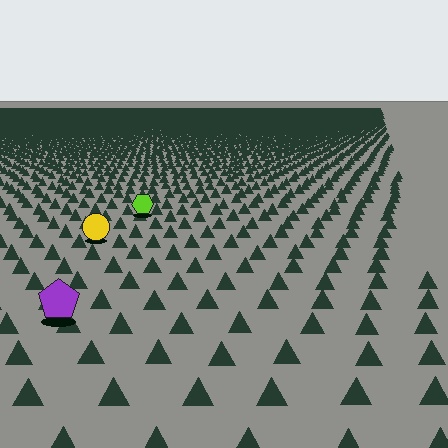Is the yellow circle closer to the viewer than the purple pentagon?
No. The purple pentagon is closer — you can tell from the texture gradient: the ground texture is coarser near it.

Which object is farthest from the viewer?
The lime hexagon is farthest from the viewer. It appears smaller and the ground texture around it is denser.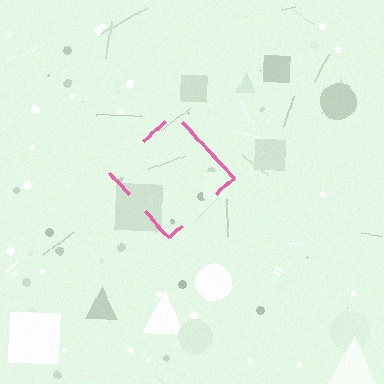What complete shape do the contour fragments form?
The contour fragments form a diamond.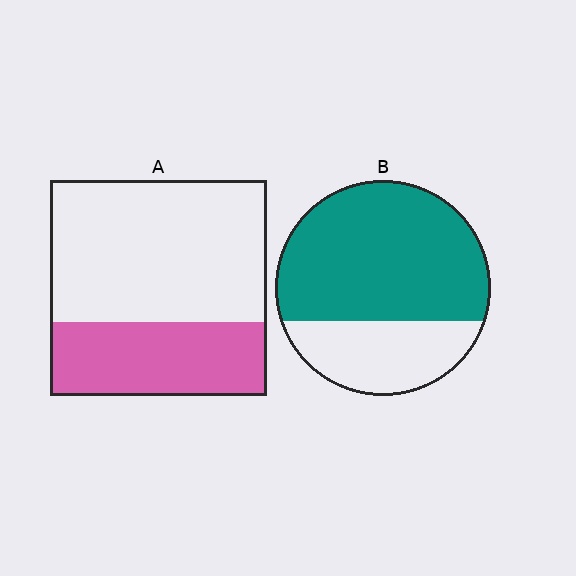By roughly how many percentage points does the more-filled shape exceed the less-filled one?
By roughly 35 percentage points (B over A).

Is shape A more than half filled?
No.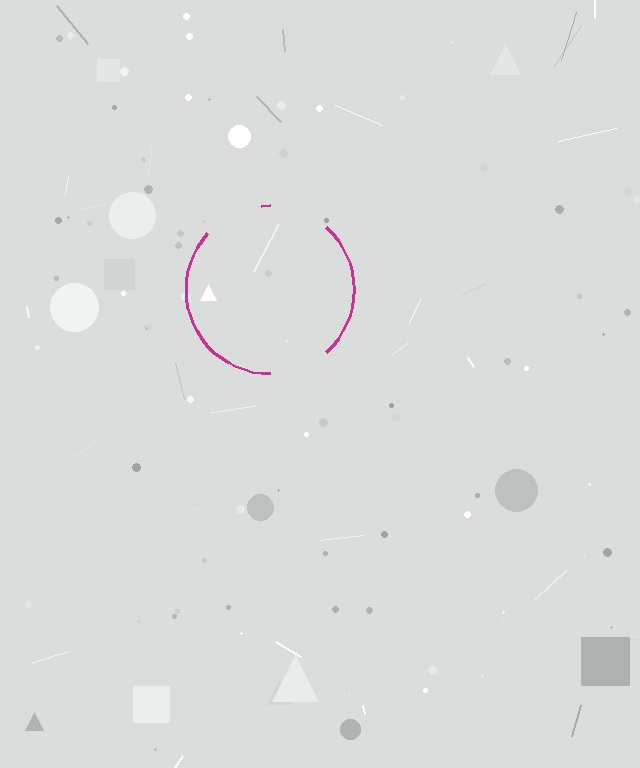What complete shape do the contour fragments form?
The contour fragments form a circle.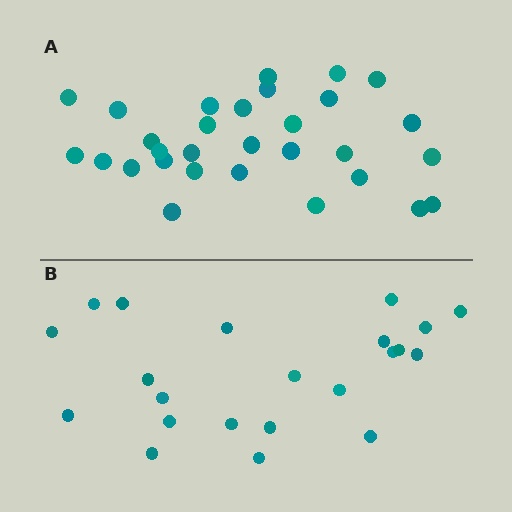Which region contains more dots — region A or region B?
Region A (the top region) has more dots.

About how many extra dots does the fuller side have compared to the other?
Region A has roughly 8 or so more dots than region B.